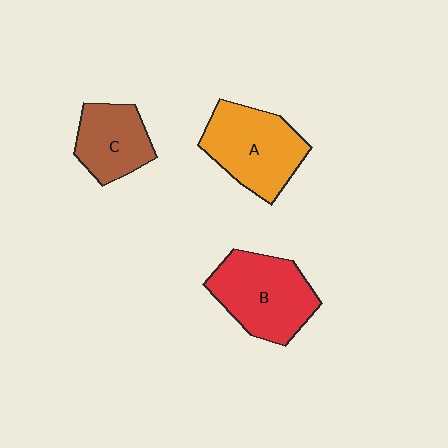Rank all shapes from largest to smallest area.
From largest to smallest: B (red), A (orange), C (brown).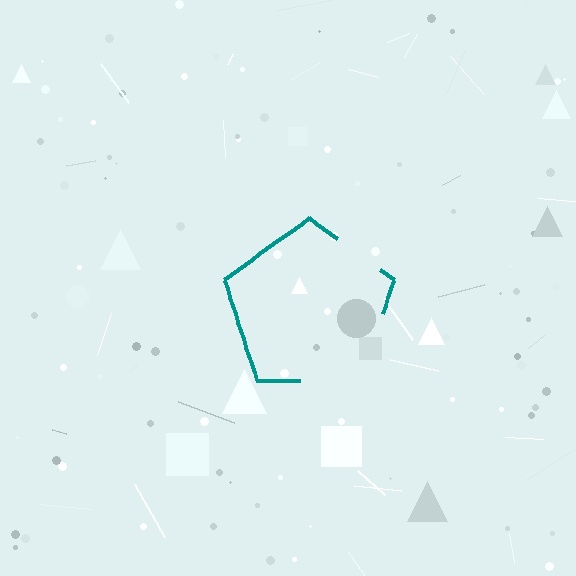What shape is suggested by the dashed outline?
The dashed outline suggests a pentagon.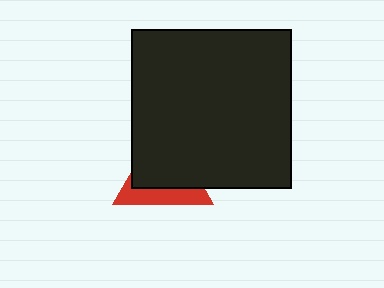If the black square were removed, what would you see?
You would see the complete red triangle.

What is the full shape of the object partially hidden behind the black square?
The partially hidden object is a red triangle.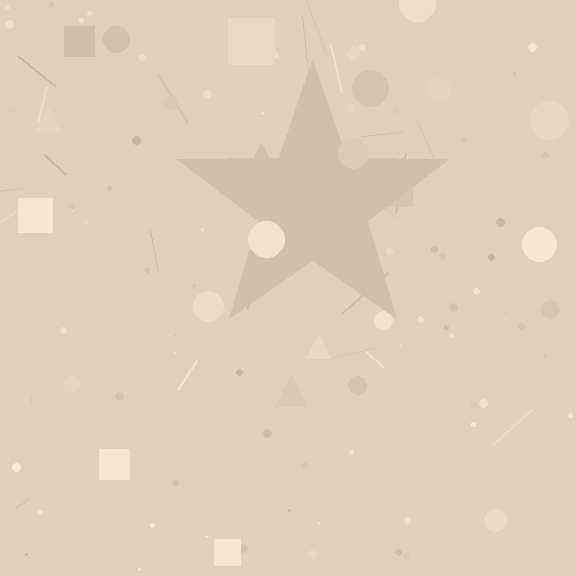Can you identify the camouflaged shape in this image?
The camouflaged shape is a star.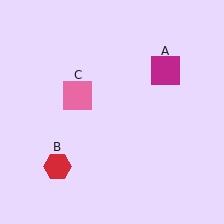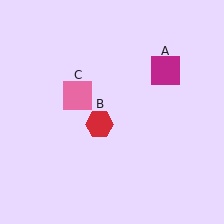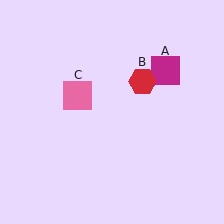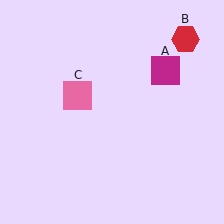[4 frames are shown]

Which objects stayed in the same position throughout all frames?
Magenta square (object A) and pink square (object C) remained stationary.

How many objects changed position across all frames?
1 object changed position: red hexagon (object B).